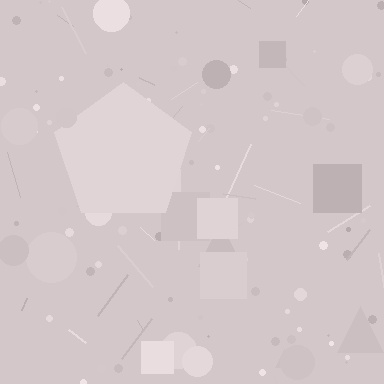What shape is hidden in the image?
A pentagon is hidden in the image.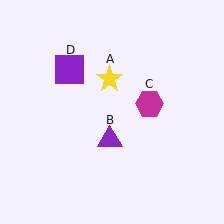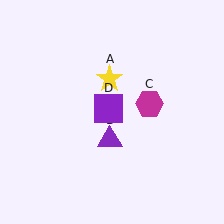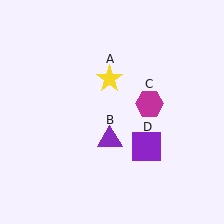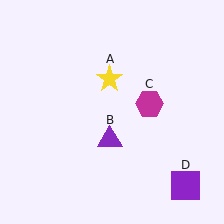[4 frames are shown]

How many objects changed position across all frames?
1 object changed position: purple square (object D).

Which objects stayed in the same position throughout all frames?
Yellow star (object A) and purple triangle (object B) and magenta hexagon (object C) remained stationary.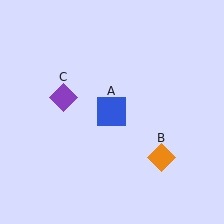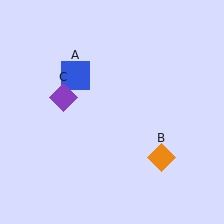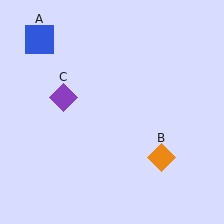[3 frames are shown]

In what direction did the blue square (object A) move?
The blue square (object A) moved up and to the left.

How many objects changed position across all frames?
1 object changed position: blue square (object A).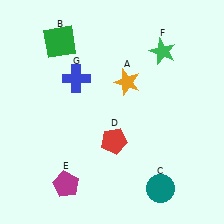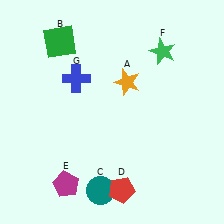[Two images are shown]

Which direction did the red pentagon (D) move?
The red pentagon (D) moved down.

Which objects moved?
The objects that moved are: the teal circle (C), the red pentagon (D).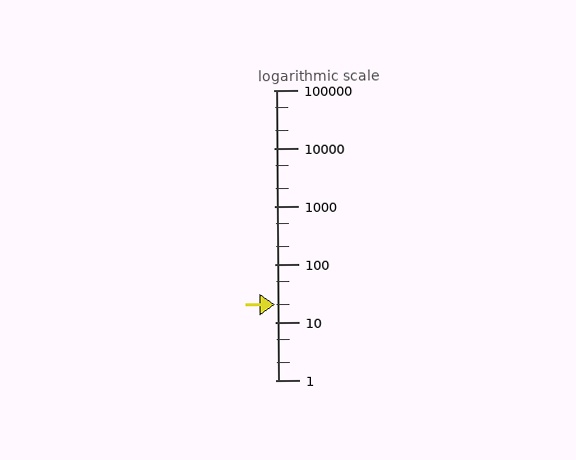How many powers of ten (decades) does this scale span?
The scale spans 5 decades, from 1 to 100000.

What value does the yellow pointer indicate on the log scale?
The pointer indicates approximately 20.